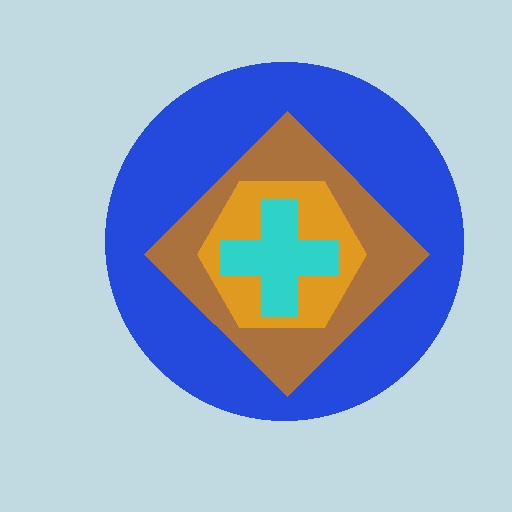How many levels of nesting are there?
4.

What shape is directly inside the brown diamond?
The orange hexagon.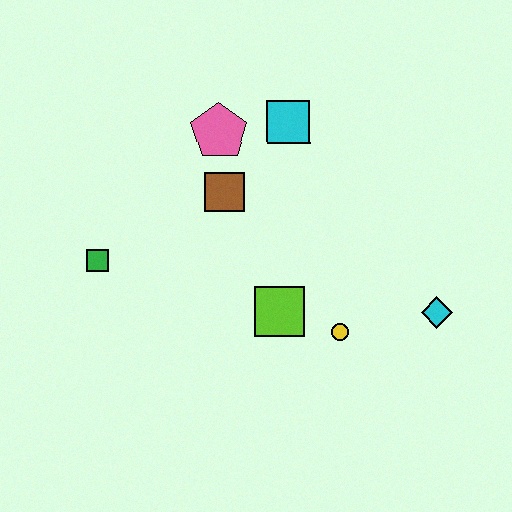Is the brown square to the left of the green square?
No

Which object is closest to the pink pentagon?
The brown square is closest to the pink pentagon.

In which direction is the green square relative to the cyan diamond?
The green square is to the left of the cyan diamond.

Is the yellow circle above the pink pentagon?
No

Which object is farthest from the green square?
The cyan diamond is farthest from the green square.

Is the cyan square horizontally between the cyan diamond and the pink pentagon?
Yes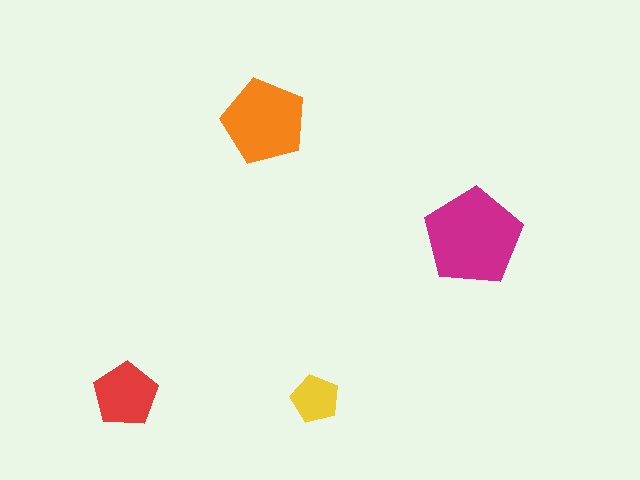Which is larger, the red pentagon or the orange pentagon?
The orange one.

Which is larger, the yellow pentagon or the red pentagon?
The red one.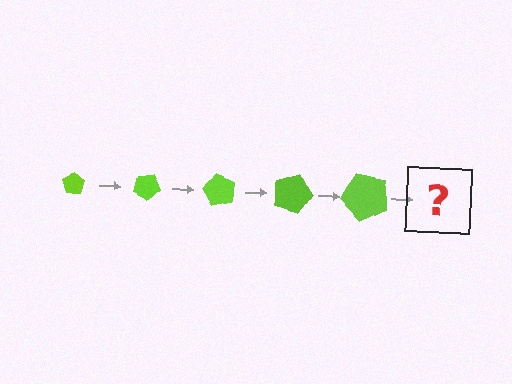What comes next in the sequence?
The next element should be a pentagon, larger than the previous one and rotated 150 degrees from the start.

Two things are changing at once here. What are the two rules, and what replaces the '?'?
The two rules are that the pentagon grows larger each step and it rotates 30 degrees each step. The '?' should be a pentagon, larger than the previous one and rotated 150 degrees from the start.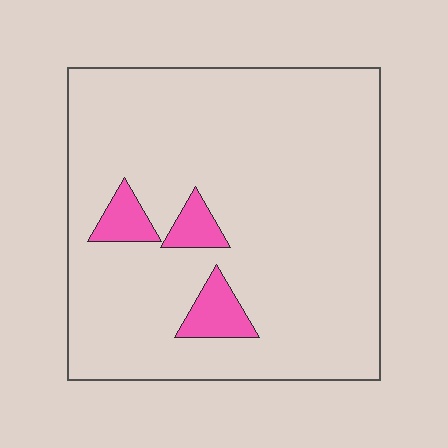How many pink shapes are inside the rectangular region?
3.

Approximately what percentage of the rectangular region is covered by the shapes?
Approximately 10%.